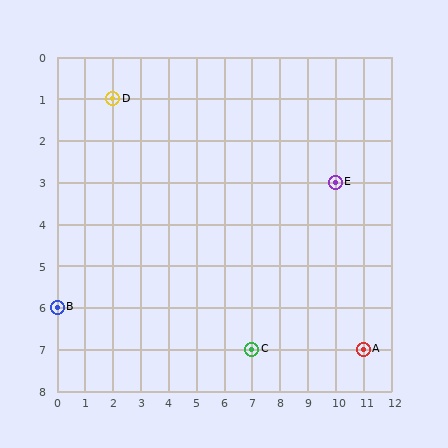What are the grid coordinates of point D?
Point D is at grid coordinates (2, 1).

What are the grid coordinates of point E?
Point E is at grid coordinates (10, 3).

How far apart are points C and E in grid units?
Points C and E are 3 columns and 4 rows apart (about 5.0 grid units diagonally).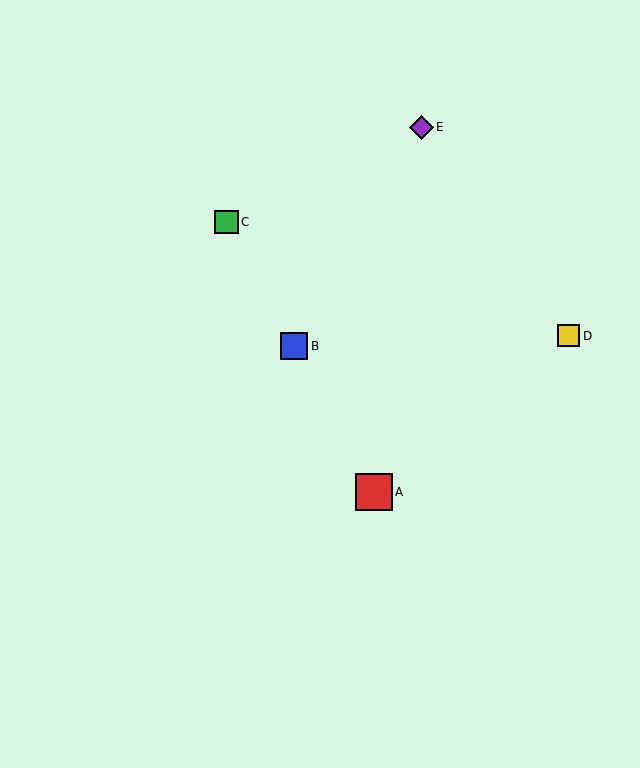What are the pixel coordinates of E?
Object E is at (421, 127).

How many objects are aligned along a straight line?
3 objects (A, B, C) are aligned along a straight line.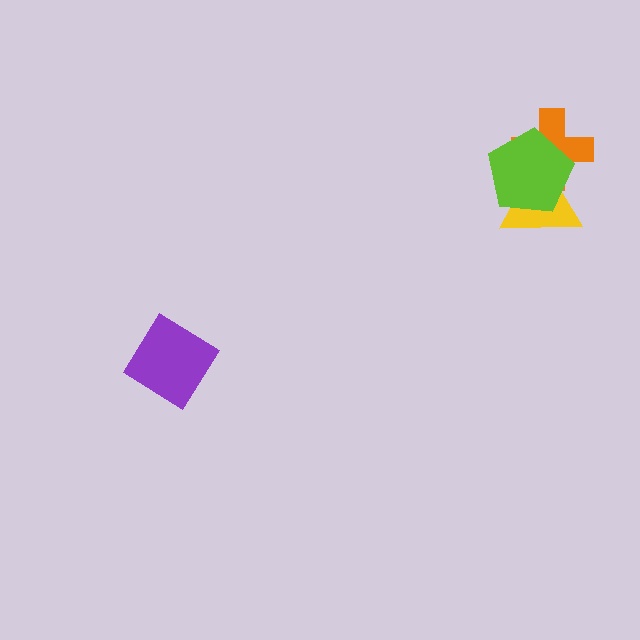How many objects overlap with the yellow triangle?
2 objects overlap with the yellow triangle.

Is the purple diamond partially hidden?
No, no other shape covers it.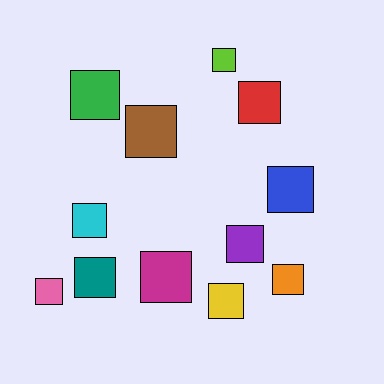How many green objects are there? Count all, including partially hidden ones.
There is 1 green object.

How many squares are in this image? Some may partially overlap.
There are 12 squares.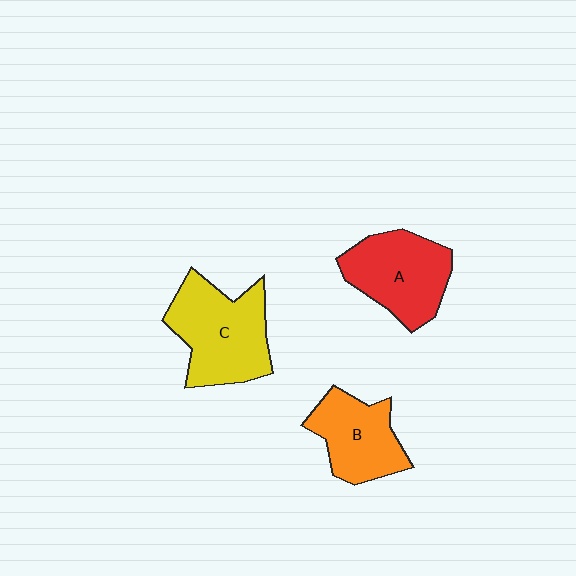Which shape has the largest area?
Shape C (yellow).